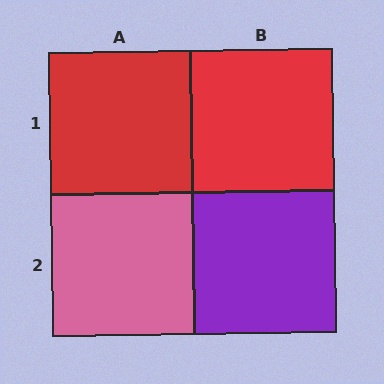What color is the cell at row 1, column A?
Red.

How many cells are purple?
1 cell is purple.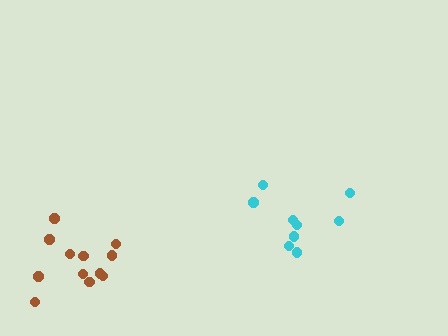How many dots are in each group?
Group 1: 12 dots, Group 2: 9 dots (21 total).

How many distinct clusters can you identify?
There are 2 distinct clusters.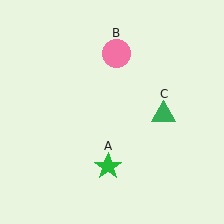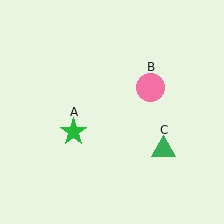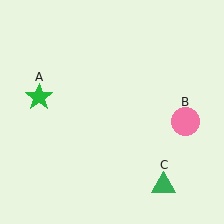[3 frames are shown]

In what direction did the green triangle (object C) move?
The green triangle (object C) moved down.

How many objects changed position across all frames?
3 objects changed position: green star (object A), pink circle (object B), green triangle (object C).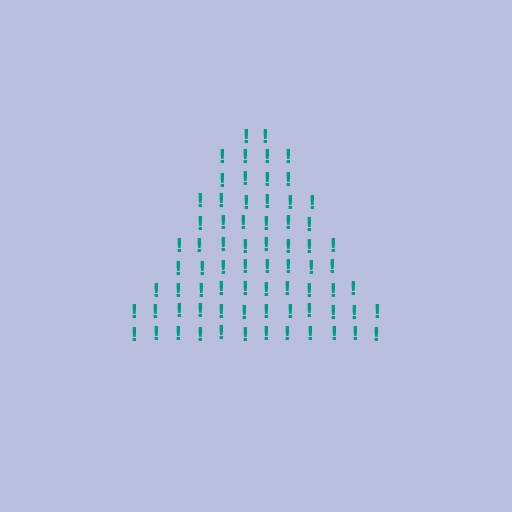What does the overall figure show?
The overall figure shows a triangle.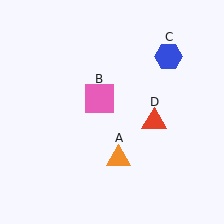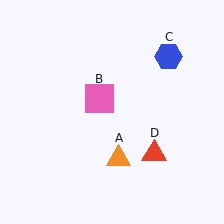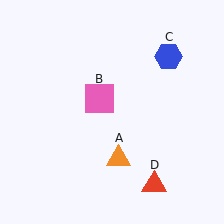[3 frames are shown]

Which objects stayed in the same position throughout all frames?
Orange triangle (object A) and pink square (object B) and blue hexagon (object C) remained stationary.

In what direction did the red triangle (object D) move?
The red triangle (object D) moved down.